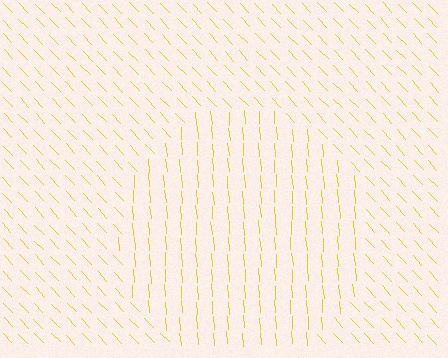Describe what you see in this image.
The image is filled with small yellow line segments. A circle region in the image has lines oriented differently from the surrounding lines, creating a visible texture boundary.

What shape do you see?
I see a circle.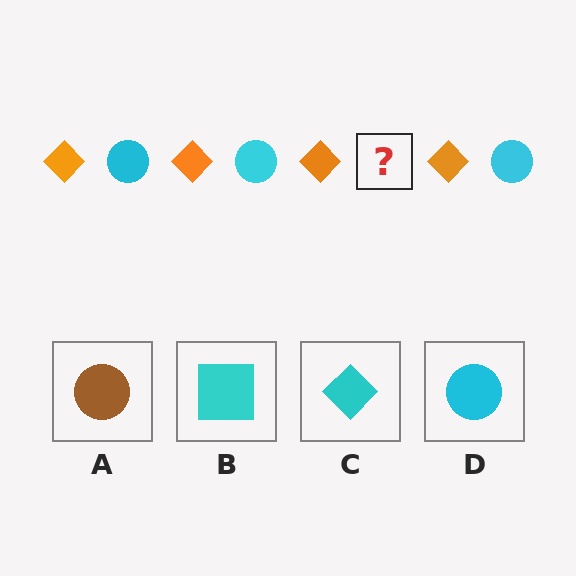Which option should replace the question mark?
Option D.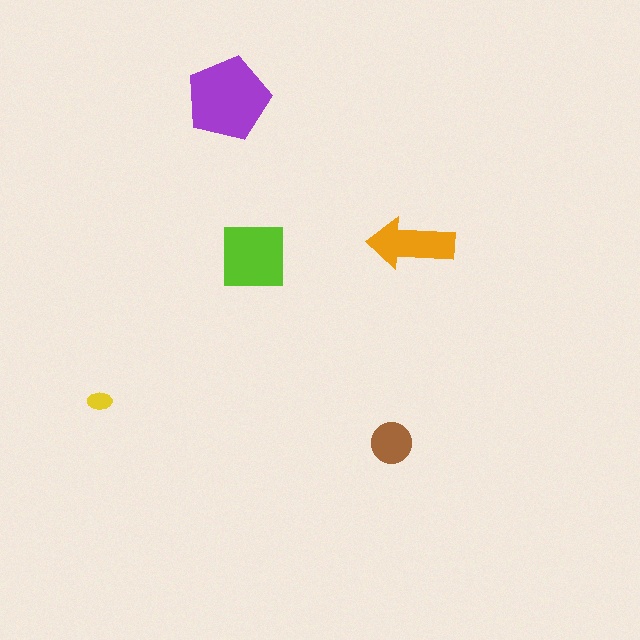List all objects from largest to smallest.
The purple pentagon, the lime square, the orange arrow, the brown circle, the yellow ellipse.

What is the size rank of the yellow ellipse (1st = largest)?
5th.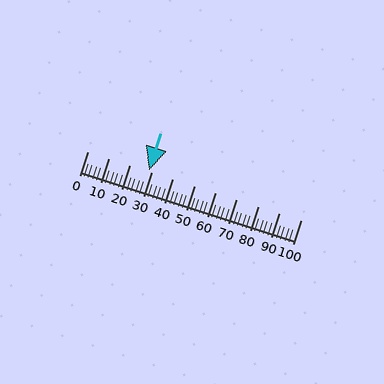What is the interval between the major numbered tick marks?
The major tick marks are spaced 10 units apart.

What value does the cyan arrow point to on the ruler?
The cyan arrow points to approximately 29.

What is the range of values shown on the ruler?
The ruler shows values from 0 to 100.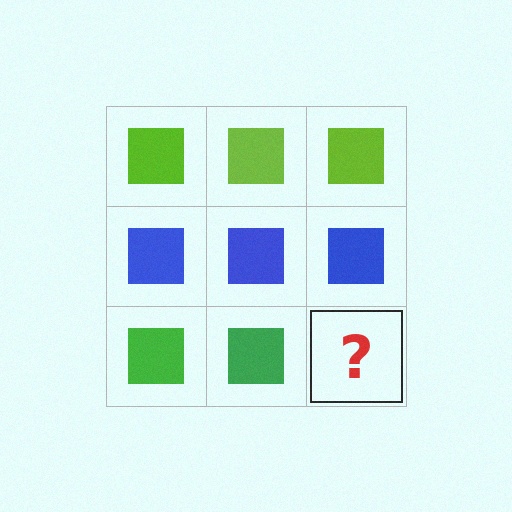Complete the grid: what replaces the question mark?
The question mark should be replaced with a green square.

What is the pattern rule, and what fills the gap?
The rule is that each row has a consistent color. The gap should be filled with a green square.